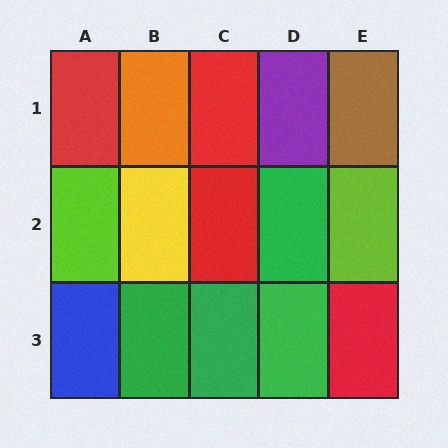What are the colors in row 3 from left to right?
Blue, green, green, green, red.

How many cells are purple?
1 cell is purple.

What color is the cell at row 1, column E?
Brown.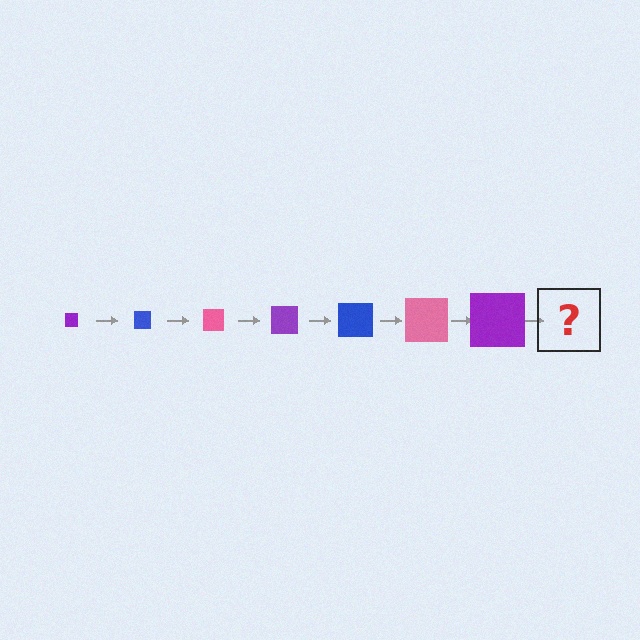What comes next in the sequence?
The next element should be a blue square, larger than the previous one.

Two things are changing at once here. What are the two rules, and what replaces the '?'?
The two rules are that the square grows larger each step and the color cycles through purple, blue, and pink. The '?' should be a blue square, larger than the previous one.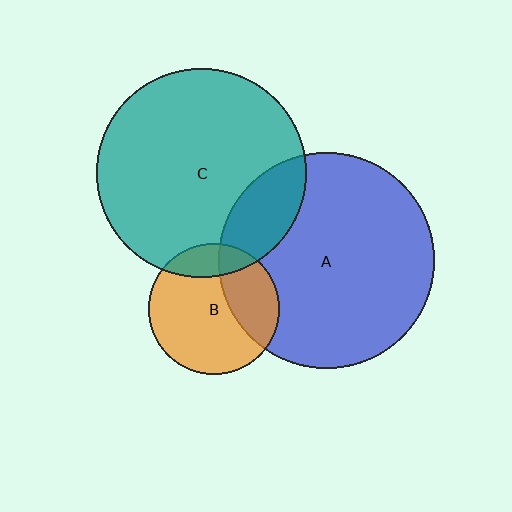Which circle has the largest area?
Circle A (blue).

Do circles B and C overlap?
Yes.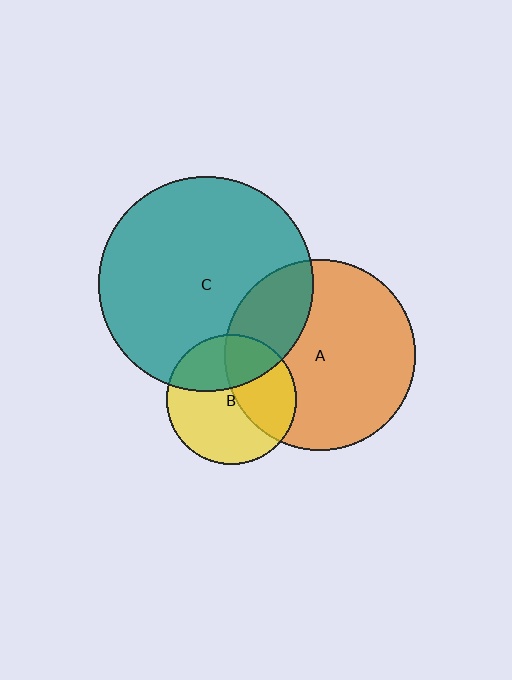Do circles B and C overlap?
Yes.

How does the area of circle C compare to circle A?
Approximately 1.3 times.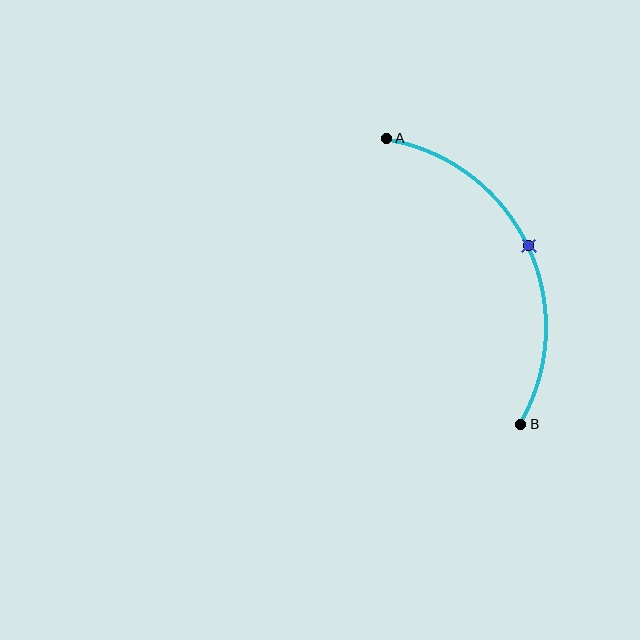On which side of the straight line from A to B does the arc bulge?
The arc bulges to the right of the straight line connecting A and B.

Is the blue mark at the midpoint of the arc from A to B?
Yes. The blue mark lies on the arc at equal arc-length from both A and B — it is the arc midpoint.